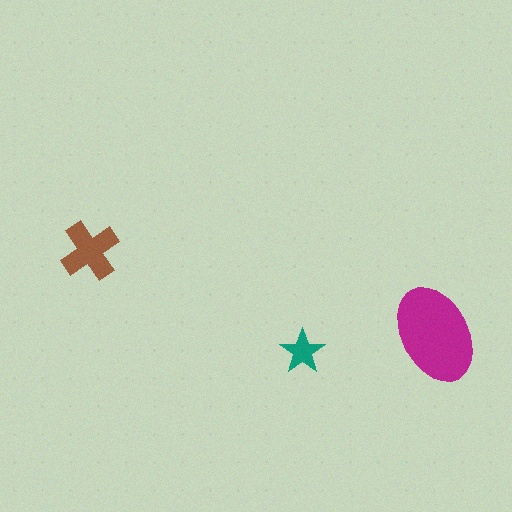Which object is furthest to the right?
The magenta ellipse is rightmost.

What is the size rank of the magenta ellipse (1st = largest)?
1st.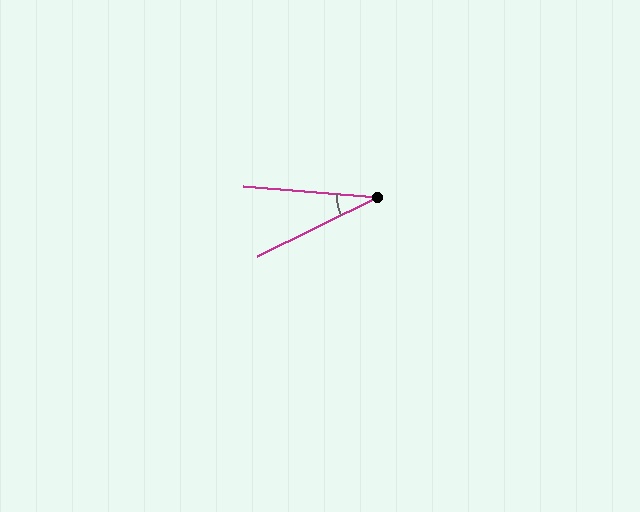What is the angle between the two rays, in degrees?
Approximately 31 degrees.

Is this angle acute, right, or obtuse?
It is acute.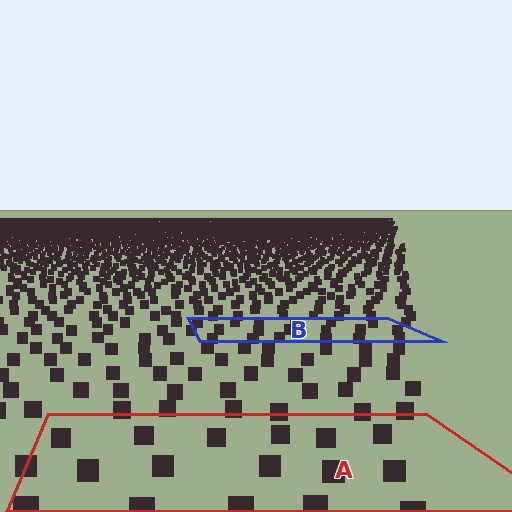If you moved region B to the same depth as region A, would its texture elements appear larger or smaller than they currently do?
They would appear larger. At a closer depth, the same texture elements are projected at a bigger on-screen size.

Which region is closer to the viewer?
Region A is closer. The texture elements there are larger and more spread out.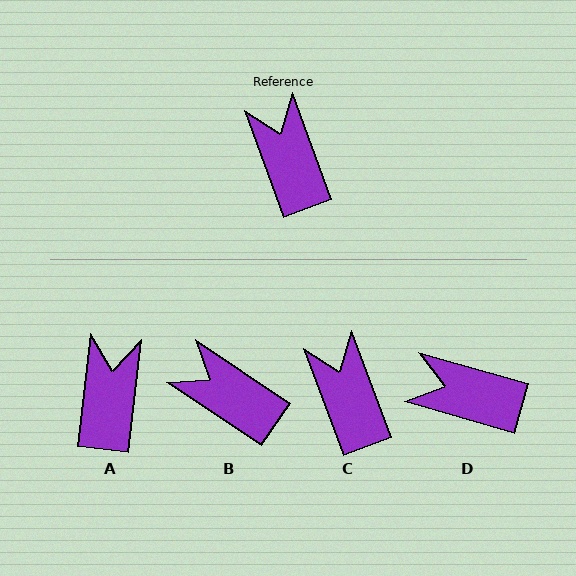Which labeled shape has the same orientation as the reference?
C.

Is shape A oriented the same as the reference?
No, it is off by about 27 degrees.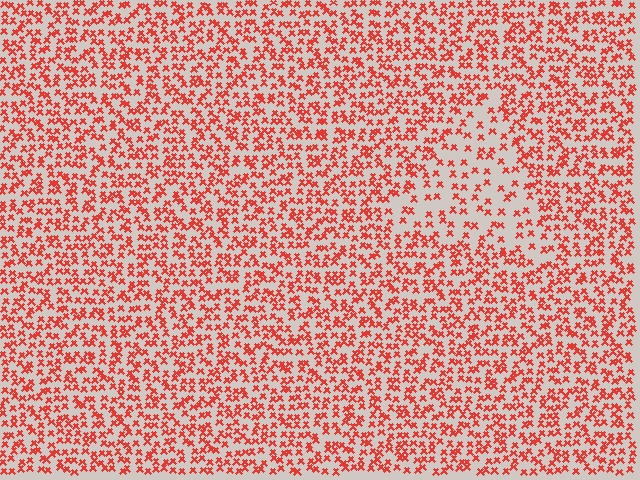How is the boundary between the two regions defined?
The boundary is defined by a change in element density (approximately 2.0x ratio). All elements are the same color, size, and shape.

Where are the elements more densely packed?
The elements are more densely packed outside the triangle boundary.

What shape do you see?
I see a triangle.